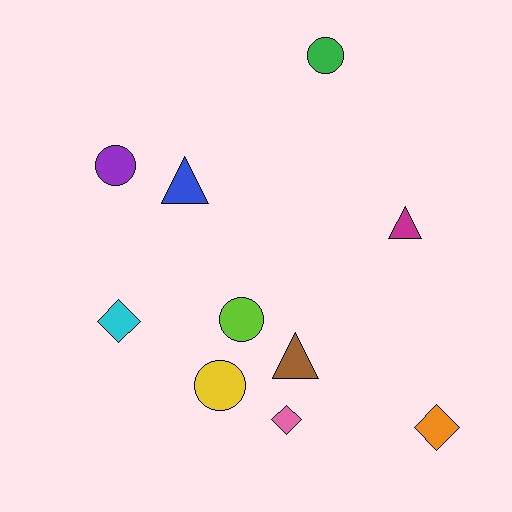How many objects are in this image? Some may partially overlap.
There are 10 objects.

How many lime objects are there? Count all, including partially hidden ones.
There is 1 lime object.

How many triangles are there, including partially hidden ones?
There are 3 triangles.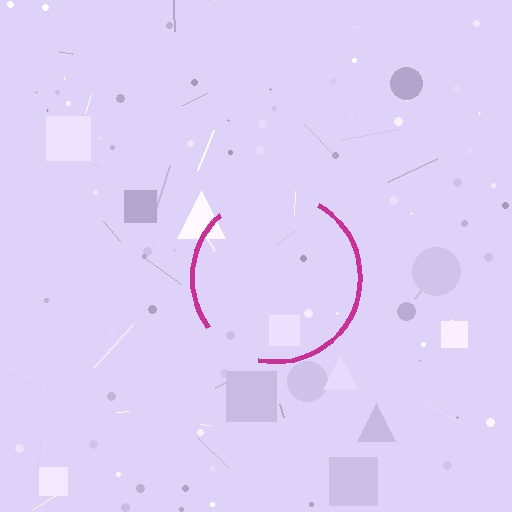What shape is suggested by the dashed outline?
The dashed outline suggests a circle.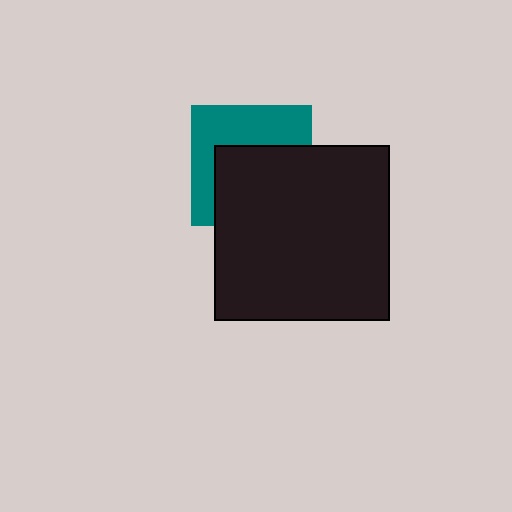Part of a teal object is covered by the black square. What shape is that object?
It is a square.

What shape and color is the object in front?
The object in front is a black square.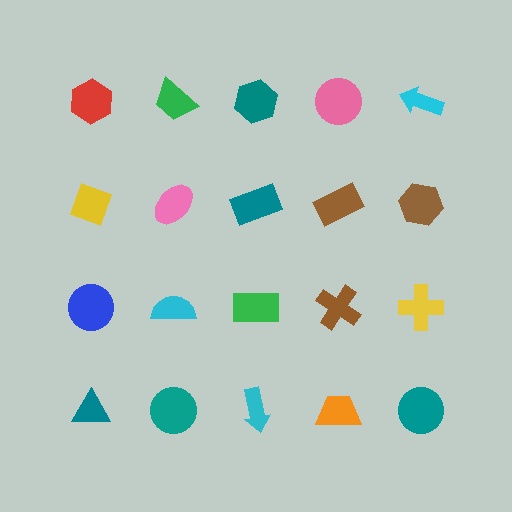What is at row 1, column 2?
A green trapezoid.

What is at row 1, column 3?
A teal hexagon.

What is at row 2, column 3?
A teal rectangle.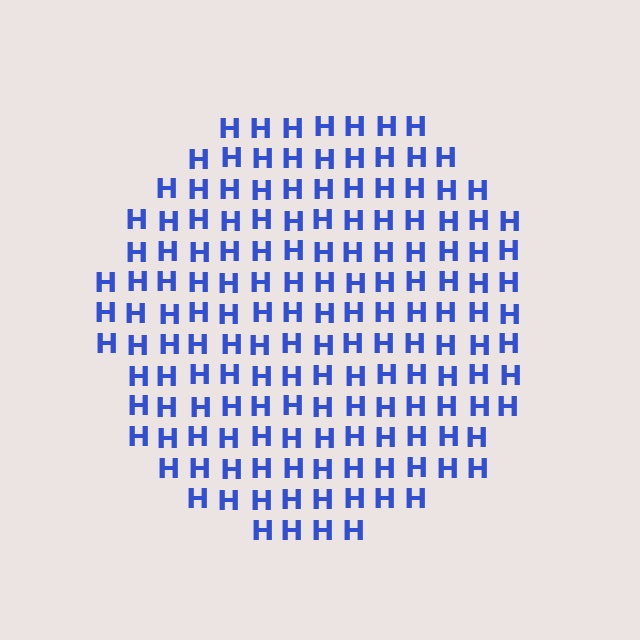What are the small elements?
The small elements are letter H's.